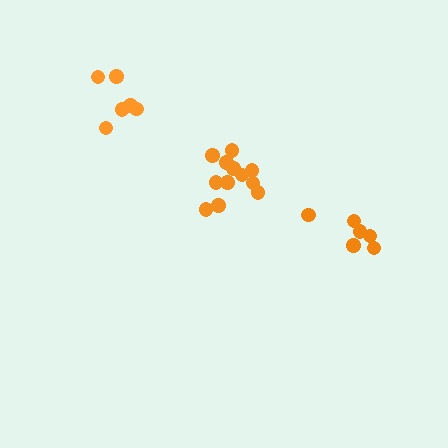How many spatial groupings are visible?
There are 3 spatial groupings.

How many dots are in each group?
Group 1: 6 dots, Group 2: 6 dots, Group 3: 12 dots (24 total).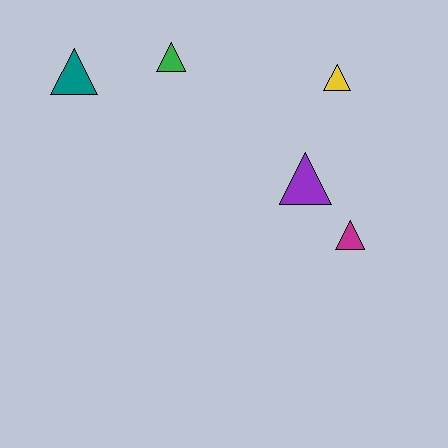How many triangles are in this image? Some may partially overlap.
There are 5 triangles.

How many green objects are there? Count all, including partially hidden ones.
There is 1 green object.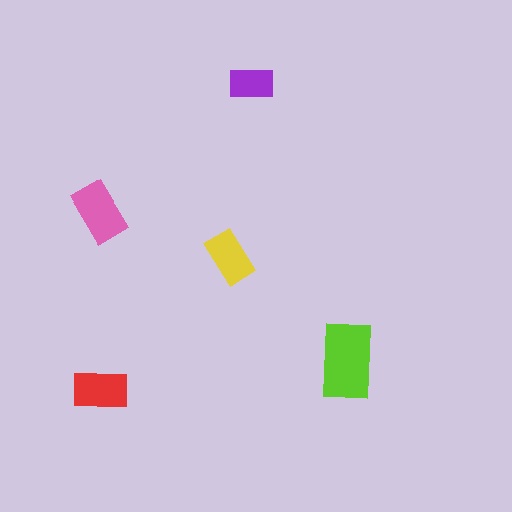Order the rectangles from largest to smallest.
the lime one, the pink one, the red one, the yellow one, the purple one.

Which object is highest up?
The purple rectangle is topmost.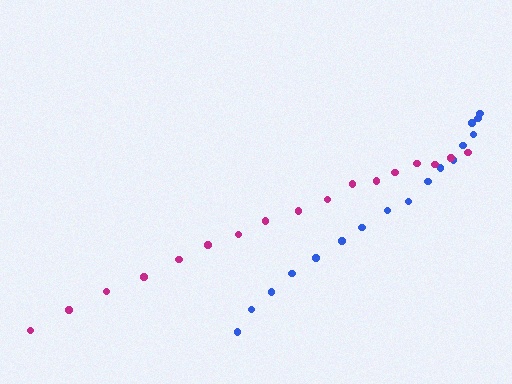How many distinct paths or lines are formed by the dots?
There are 2 distinct paths.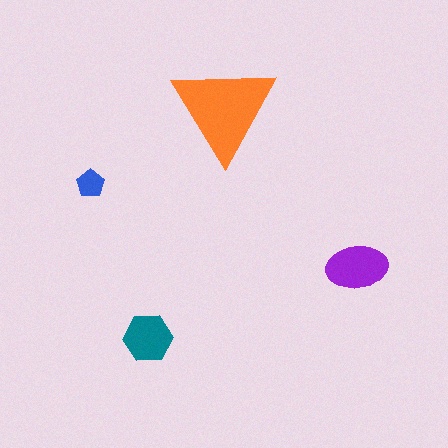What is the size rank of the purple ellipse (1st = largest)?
2nd.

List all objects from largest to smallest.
The orange triangle, the purple ellipse, the teal hexagon, the blue pentagon.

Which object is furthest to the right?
The purple ellipse is rightmost.